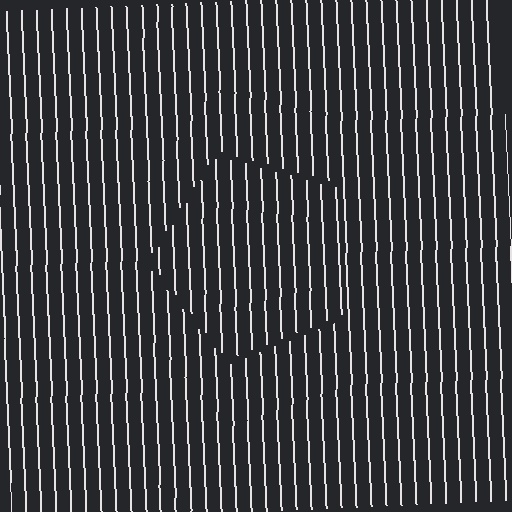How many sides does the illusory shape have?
5 sides — the line-ends trace a pentagon.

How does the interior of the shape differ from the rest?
The interior of the shape contains the same grating, shifted by half a period — the contour is defined by the phase discontinuity where line-ends from the inner and outer gratings abut.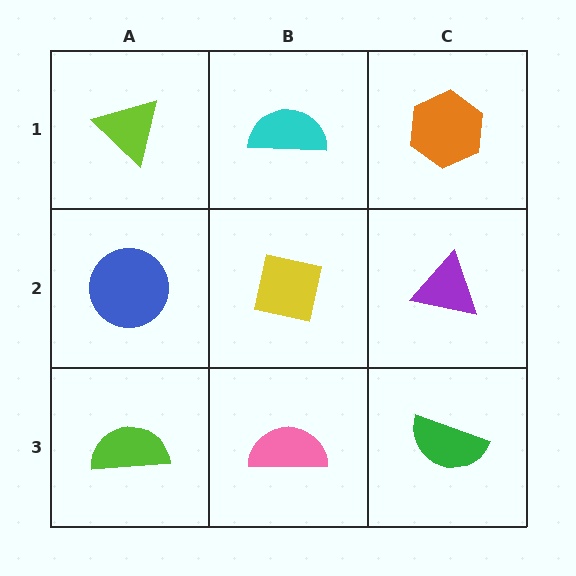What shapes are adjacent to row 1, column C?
A purple triangle (row 2, column C), a cyan semicircle (row 1, column B).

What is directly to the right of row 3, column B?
A green semicircle.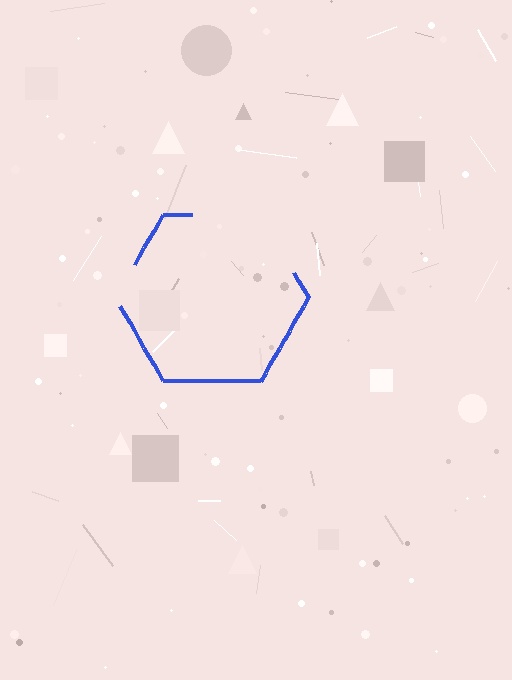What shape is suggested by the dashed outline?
The dashed outline suggests a hexagon.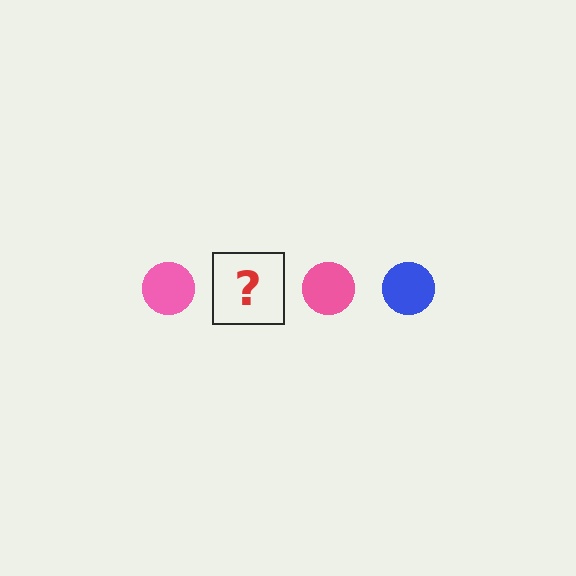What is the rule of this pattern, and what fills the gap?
The rule is that the pattern cycles through pink, blue circles. The gap should be filled with a blue circle.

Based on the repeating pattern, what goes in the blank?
The blank should be a blue circle.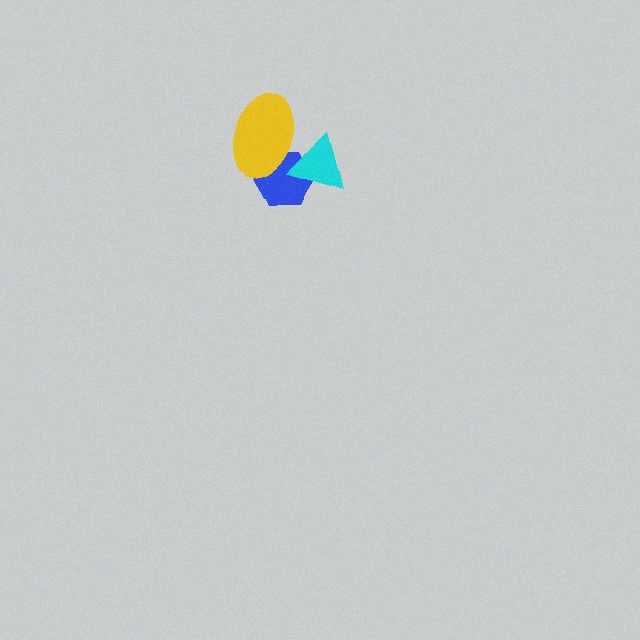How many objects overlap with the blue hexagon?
2 objects overlap with the blue hexagon.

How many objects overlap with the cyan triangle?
2 objects overlap with the cyan triangle.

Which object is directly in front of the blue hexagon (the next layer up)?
The yellow ellipse is directly in front of the blue hexagon.